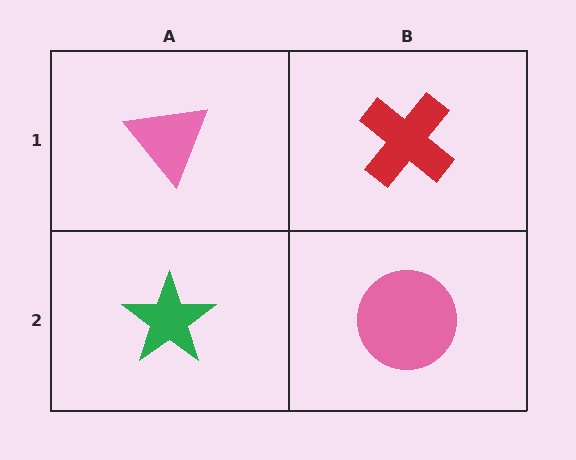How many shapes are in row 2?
2 shapes.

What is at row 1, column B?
A red cross.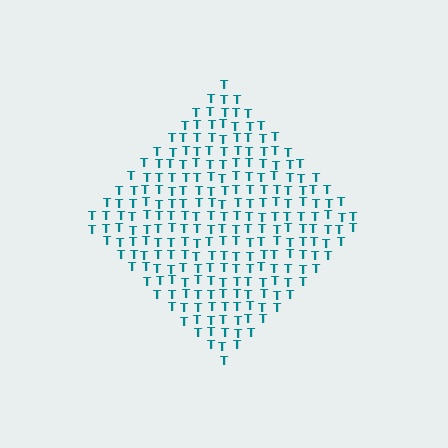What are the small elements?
The small elements are letter T's.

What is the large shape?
The large shape is a diamond.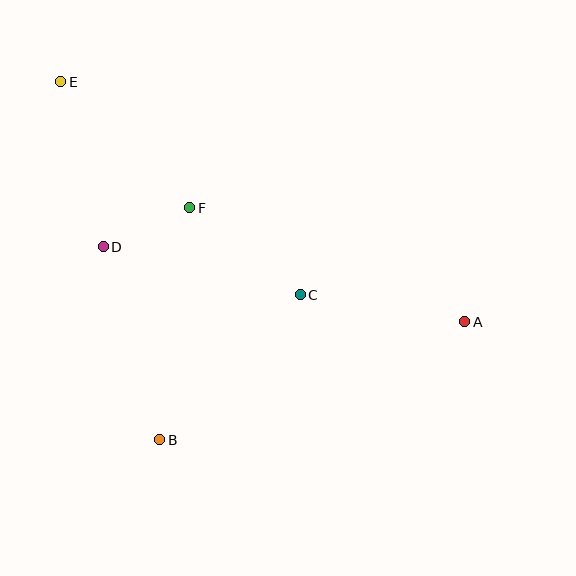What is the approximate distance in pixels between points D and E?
The distance between D and E is approximately 170 pixels.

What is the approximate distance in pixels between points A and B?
The distance between A and B is approximately 327 pixels.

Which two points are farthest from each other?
Points A and E are farthest from each other.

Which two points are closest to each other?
Points D and F are closest to each other.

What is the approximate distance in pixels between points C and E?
The distance between C and E is approximately 320 pixels.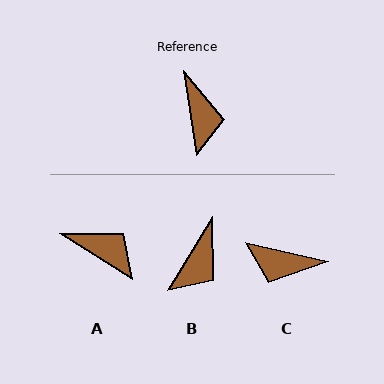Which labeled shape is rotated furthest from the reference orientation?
C, about 111 degrees away.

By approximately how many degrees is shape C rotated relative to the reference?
Approximately 111 degrees clockwise.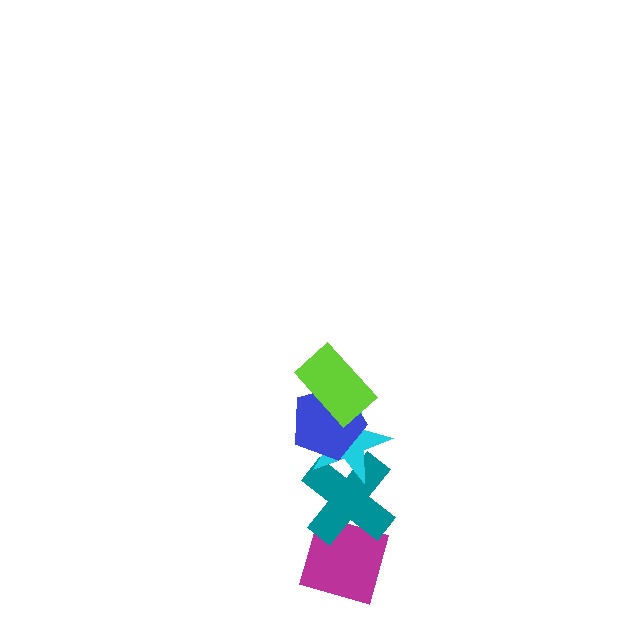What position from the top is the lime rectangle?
The lime rectangle is 1st from the top.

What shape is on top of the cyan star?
The blue pentagon is on top of the cyan star.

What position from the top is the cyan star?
The cyan star is 3rd from the top.